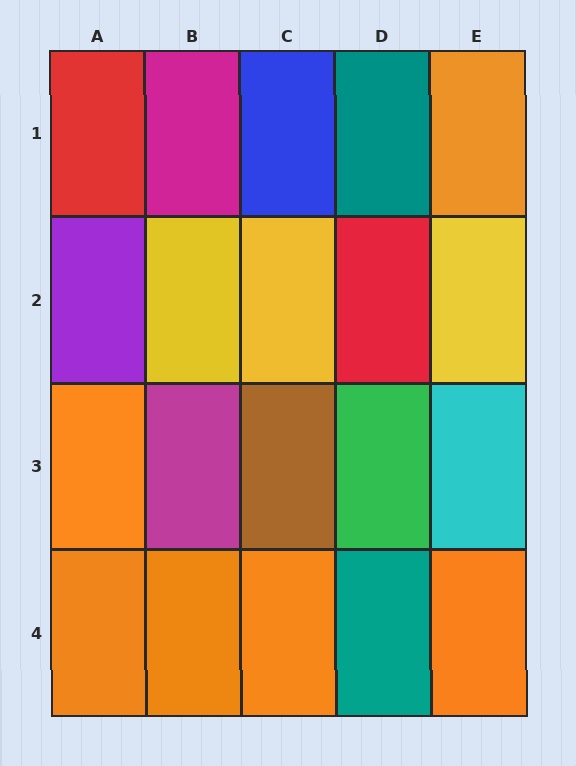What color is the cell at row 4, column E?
Orange.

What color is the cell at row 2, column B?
Yellow.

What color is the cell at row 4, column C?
Orange.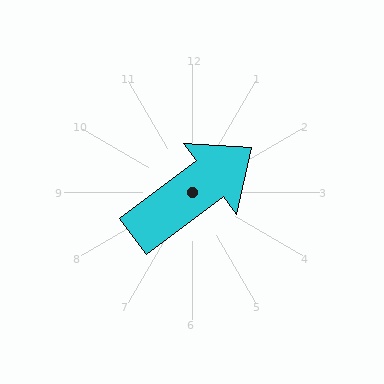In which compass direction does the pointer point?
Northeast.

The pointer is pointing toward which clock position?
Roughly 2 o'clock.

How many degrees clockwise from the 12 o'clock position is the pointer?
Approximately 53 degrees.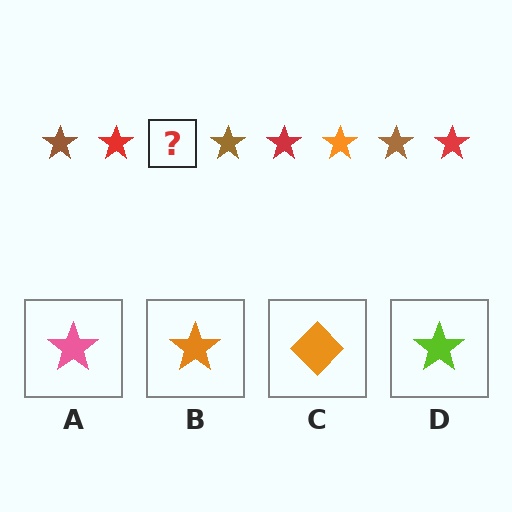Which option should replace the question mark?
Option B.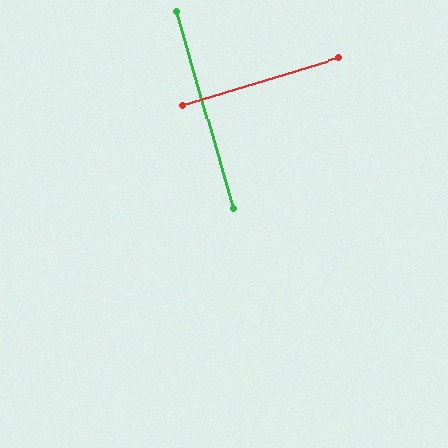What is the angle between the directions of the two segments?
Approximately 89 degrees.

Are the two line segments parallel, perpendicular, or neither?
Perpendicular — they meet at approximately 89°.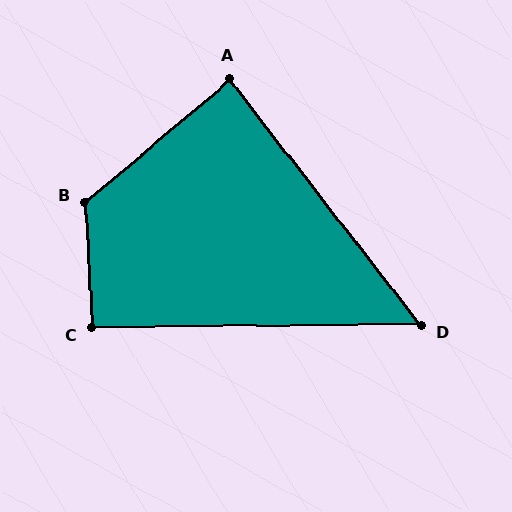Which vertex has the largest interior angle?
B, at approximately 127 degrees.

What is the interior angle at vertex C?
Approximately 93 degrees (approximately right).